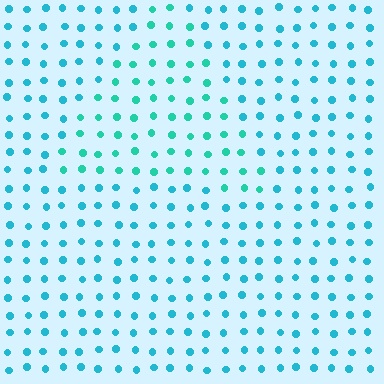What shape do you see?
I see a triangle.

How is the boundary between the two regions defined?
The boundary is defined purely by a slight shift in hue (about 22 degrees). Spacing, size, and orientation are identical on both sides.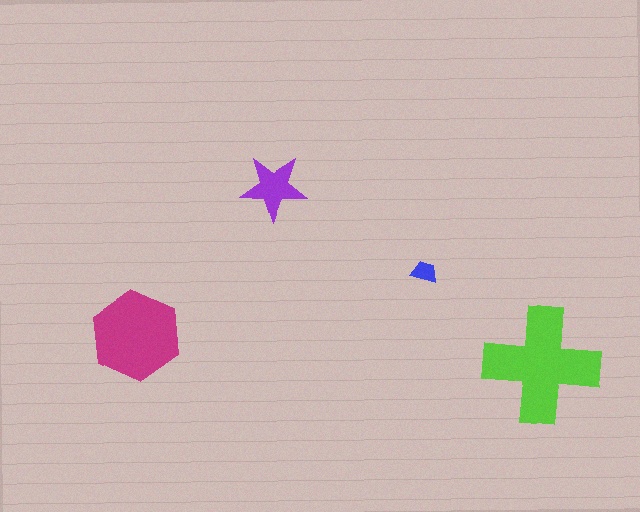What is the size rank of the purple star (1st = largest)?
3rd.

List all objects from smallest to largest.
The blue trapezoid, the purple star, the magenta hexagon, the lime cross.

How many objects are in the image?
There are 4 objects in the image.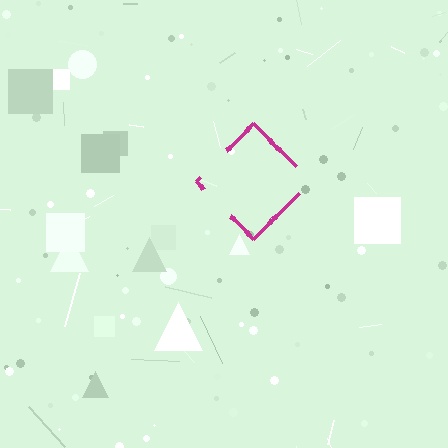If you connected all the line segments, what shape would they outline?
They would outline a diamond.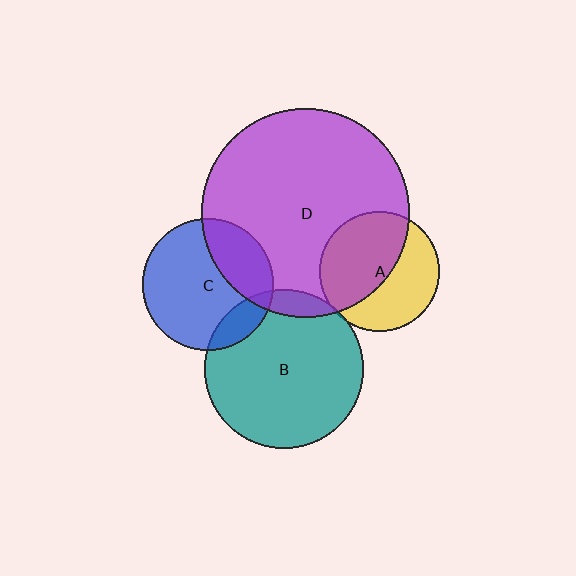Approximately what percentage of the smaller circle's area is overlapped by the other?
Approximately 5%.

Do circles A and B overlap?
Yes.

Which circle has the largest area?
Circle D (purple).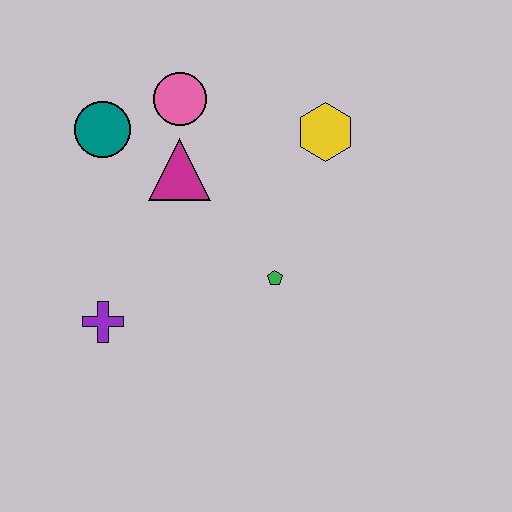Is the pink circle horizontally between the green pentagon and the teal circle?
Yes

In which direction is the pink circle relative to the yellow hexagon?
The pink circle is to the left of the yellow hexagon.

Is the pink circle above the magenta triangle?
Yes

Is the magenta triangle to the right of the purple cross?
Yes